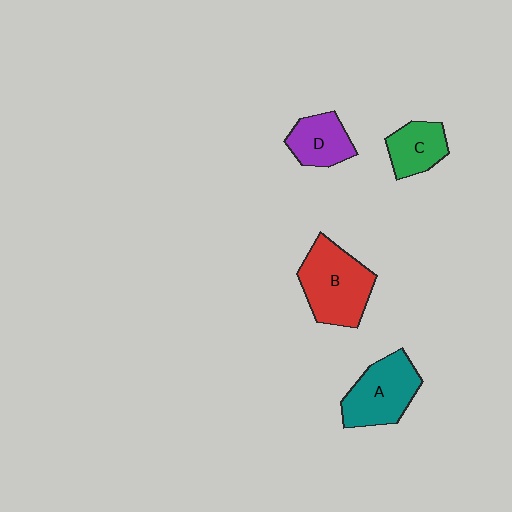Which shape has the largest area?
Shape B (red).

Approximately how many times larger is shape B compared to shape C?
Approximately 1.8 times.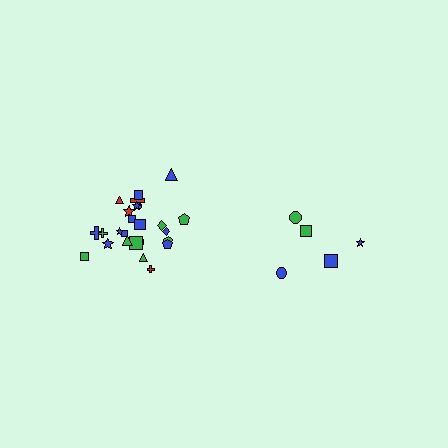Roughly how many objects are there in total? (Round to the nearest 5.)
Roughly 30 objects in total.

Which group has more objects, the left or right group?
The left group.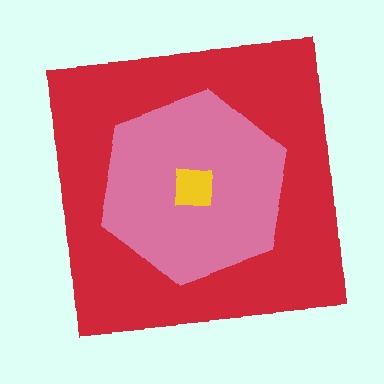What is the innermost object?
The yellow square.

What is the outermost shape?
The red square.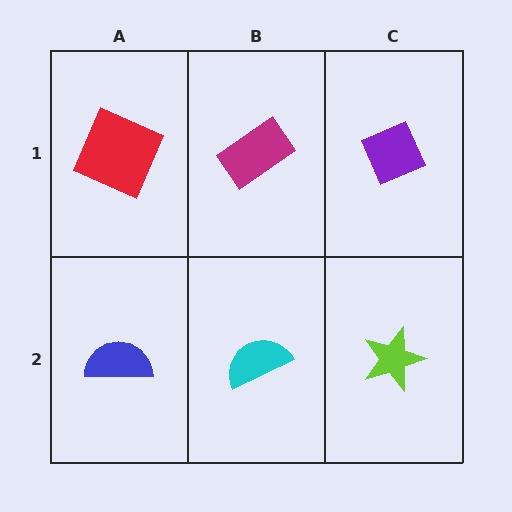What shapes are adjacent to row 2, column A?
A red square (row 1, column A), a cyan semicircle (row 2, column B).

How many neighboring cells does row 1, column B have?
3.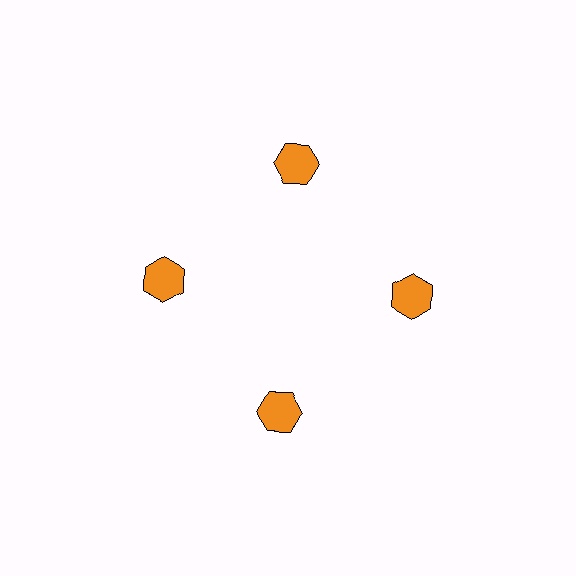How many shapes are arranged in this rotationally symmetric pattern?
There are 4 shapes, arranged in 4 groups of 1.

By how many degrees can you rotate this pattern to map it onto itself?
The pattern maps onto itself every 90 degrees of rotation.